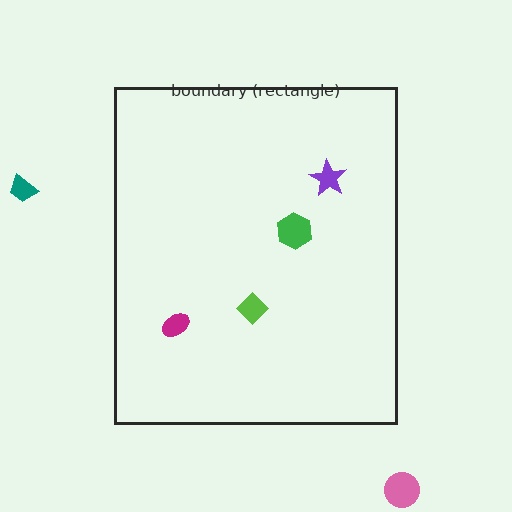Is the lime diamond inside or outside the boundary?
Inside.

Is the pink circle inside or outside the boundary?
Outside.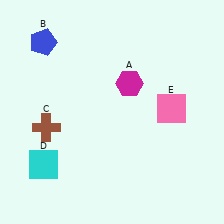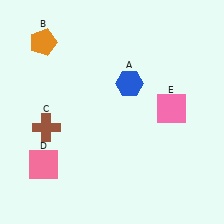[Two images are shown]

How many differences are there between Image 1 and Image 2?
There are 3 differences between the two images.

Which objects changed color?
A changed from magenta to blue. B changed from blue to orange. D changed from cyan to pink.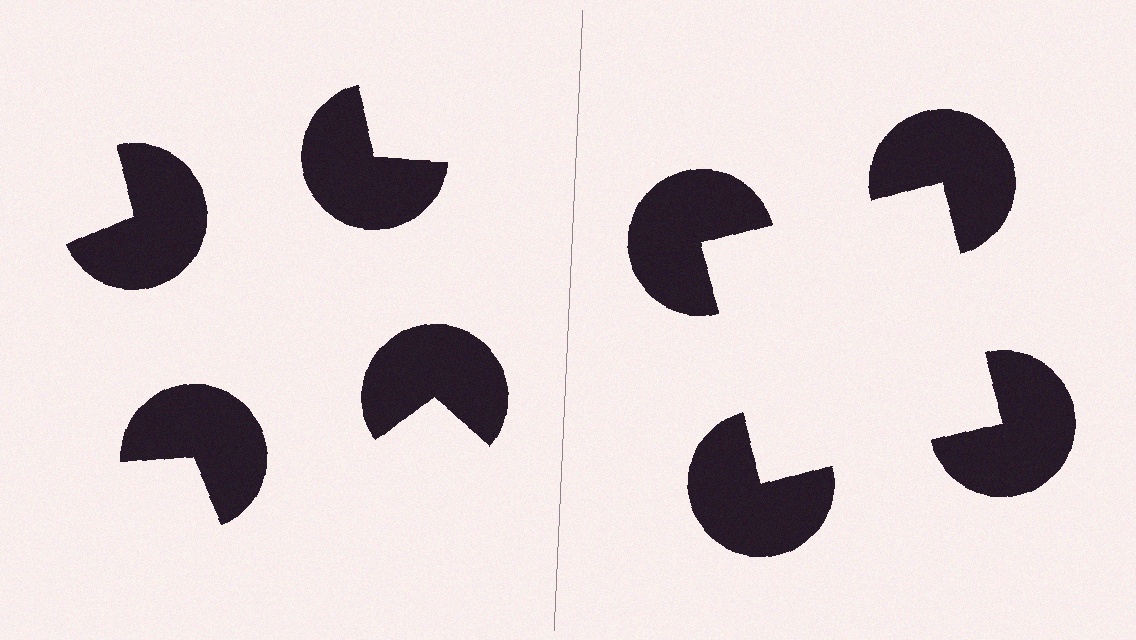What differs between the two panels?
The pac-man discs are positioned identically on both sides; only the wedge orientations differ. On the right they align to a square; on the left they are misaligned.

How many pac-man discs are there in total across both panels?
8 — 4 on each side.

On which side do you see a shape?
An illusory square appears on the right side. On the left side the wedge cuts are rotated, so no coherent shape forms.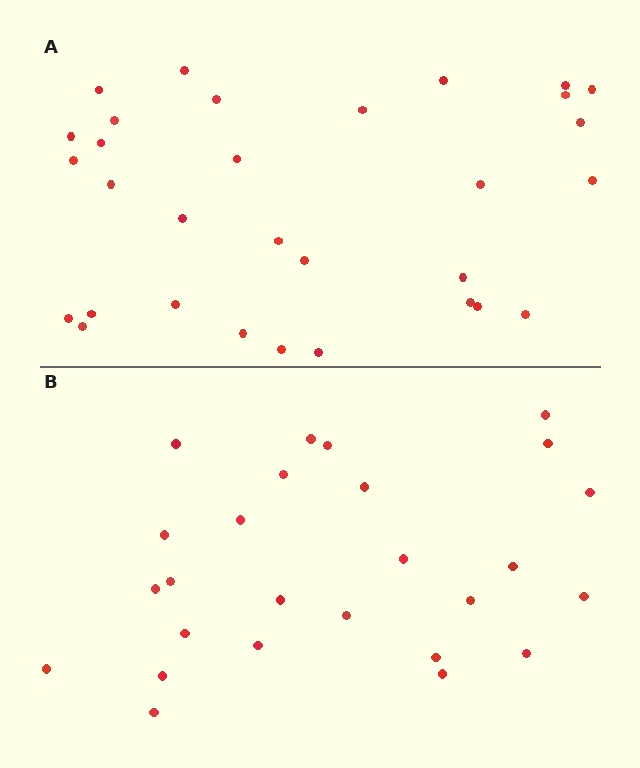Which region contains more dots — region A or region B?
Region A (the top region) has more dots.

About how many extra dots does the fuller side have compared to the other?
Region A has about 5 more dots than region B.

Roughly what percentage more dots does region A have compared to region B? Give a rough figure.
About 20% more.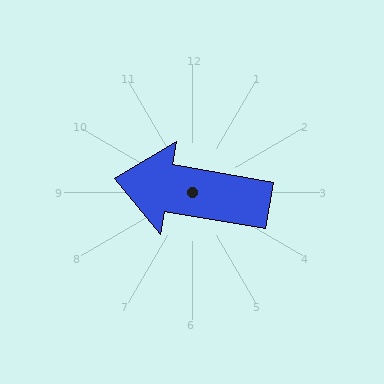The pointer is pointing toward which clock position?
Roughly 9 o'clock.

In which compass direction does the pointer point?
West.